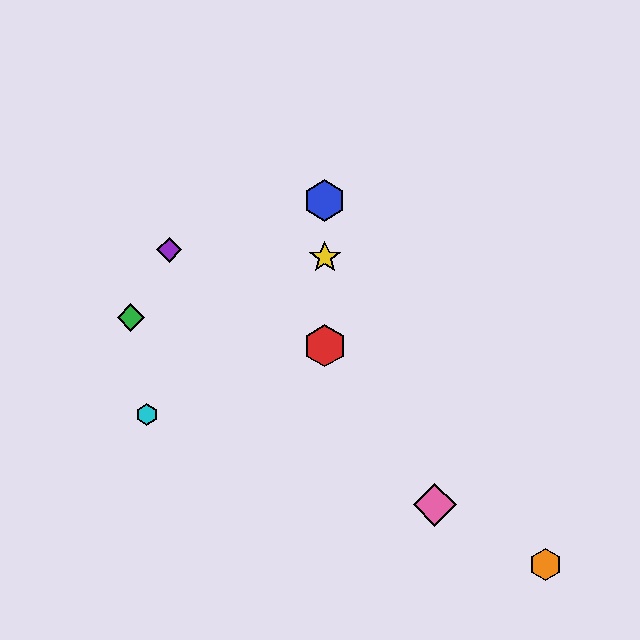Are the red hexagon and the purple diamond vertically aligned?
No, the red hexagon is at x≈325 and the purple diamond is at x≈169.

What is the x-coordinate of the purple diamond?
The purple diamond is at x≈169.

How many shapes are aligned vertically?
3 shapes (the red hexagon, the blue hexagon, the yellow star) are aligned vertically.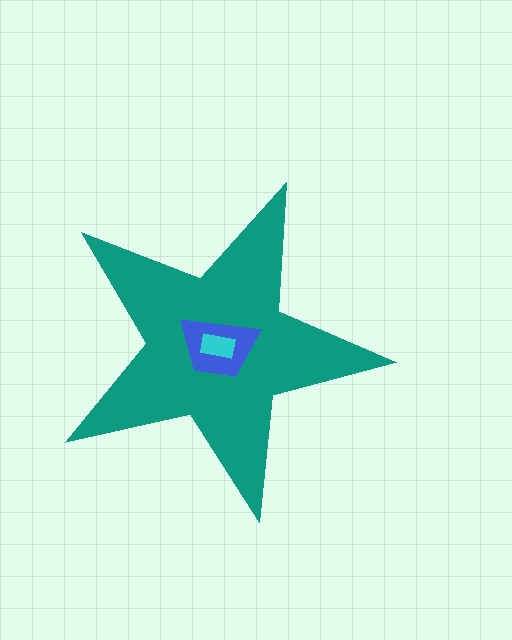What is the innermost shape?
The cyan rectangle.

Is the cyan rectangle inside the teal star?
Yes.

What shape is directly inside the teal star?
The blue trapezoid.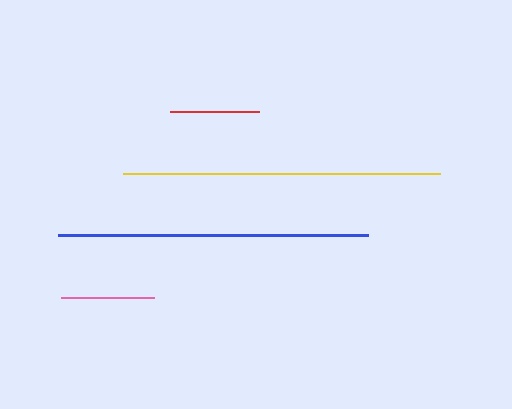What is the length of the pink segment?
The pink segment is approximately 92 pixels long.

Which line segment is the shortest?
The red line is the shortest at approximately 89 pixels.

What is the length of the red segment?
The red segment is approximately 89 pixels long.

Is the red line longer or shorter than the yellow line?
The yellow line is longer than the red line.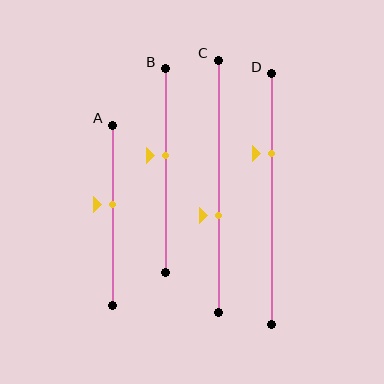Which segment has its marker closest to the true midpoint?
Segment A has its marker closest to the true midpoint.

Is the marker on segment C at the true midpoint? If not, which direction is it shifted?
No, the marker on segment C is shifted downward by about 12% of the segment length.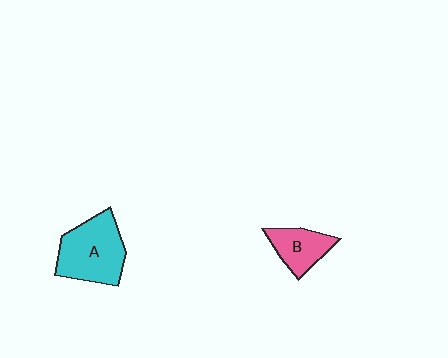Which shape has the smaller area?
Shape B (pink).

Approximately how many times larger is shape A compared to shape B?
Approximately 1.8 times.